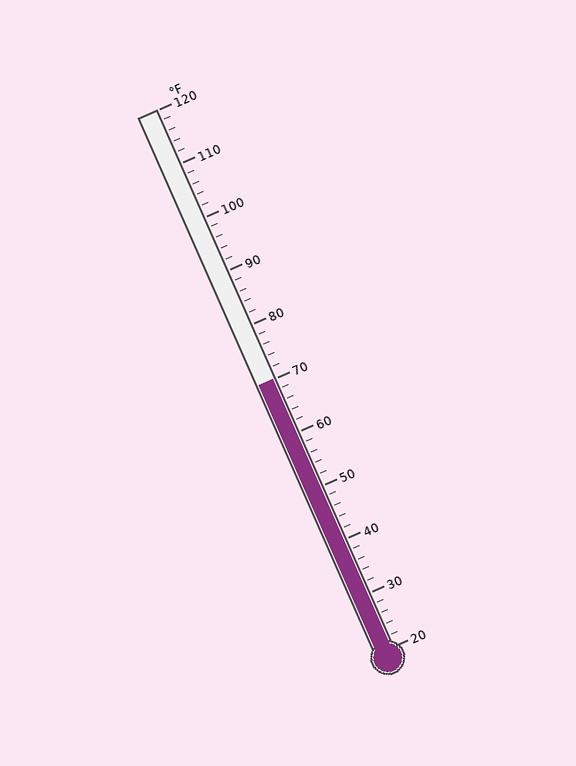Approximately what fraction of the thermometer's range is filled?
The thermometer is filled to approximately 50% of its range.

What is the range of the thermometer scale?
The thermometer scale ranges from 20°F to 120°F.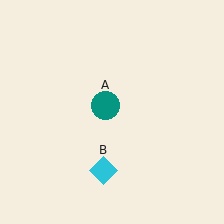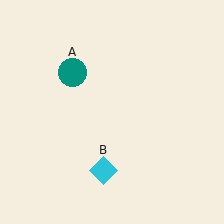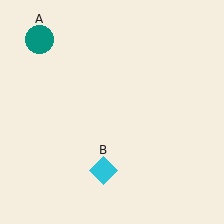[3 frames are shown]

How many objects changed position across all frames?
1 object changed position: teal circle (object A).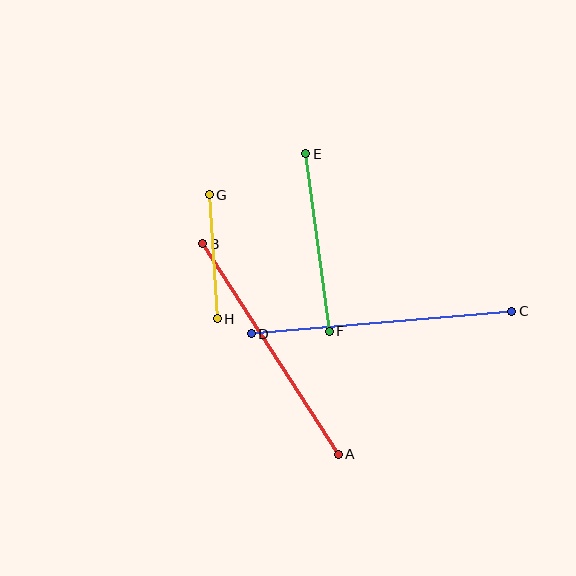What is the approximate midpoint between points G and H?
The midpoint is at approximately (213, 257) pixels.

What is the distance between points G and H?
The distance is approximately 124 pixels.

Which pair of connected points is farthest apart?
Points C and D are farthest apart.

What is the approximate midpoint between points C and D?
The midpoint is at approximately (381, 323) pixels.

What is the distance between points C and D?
The distance is approximately 262 pixels.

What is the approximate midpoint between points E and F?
The midpoint is at approximately (317, 242) pixels.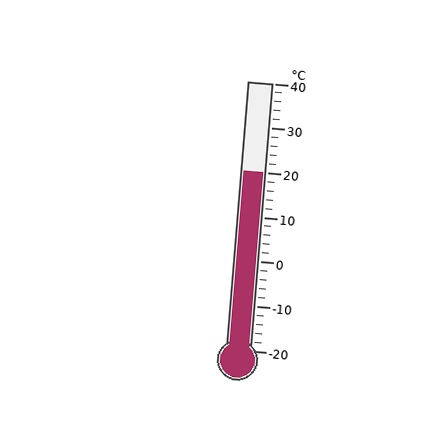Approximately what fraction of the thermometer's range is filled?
The thermometer is filled to approximately 65% of its range.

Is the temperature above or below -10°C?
The temperature is above -10°C.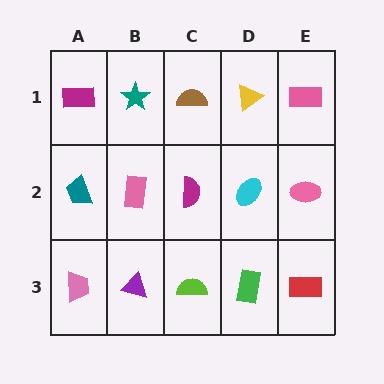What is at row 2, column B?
A pink rectangle.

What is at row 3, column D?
A green rectangle.